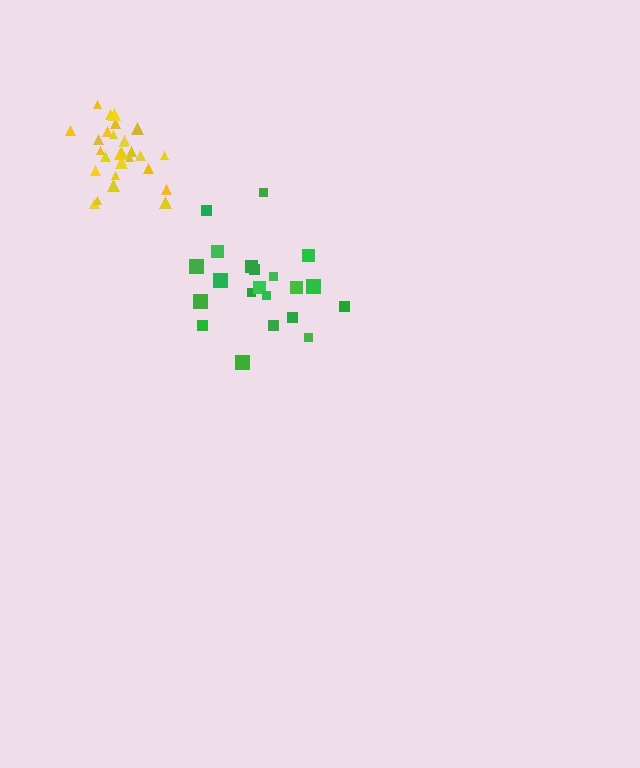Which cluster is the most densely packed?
Yellow.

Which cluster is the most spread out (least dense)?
Green.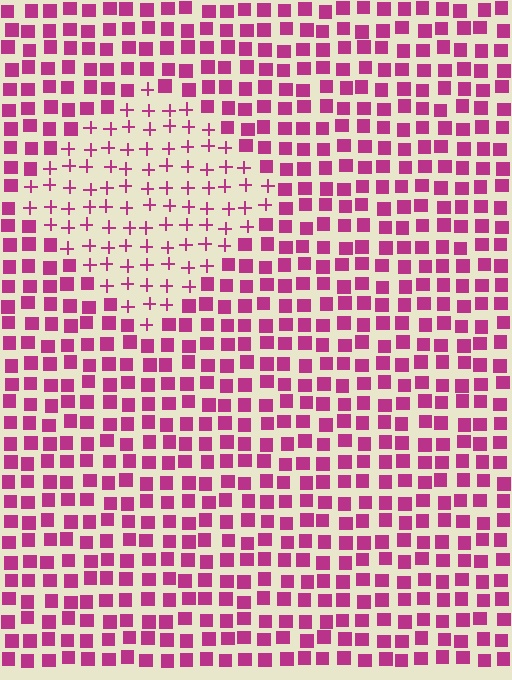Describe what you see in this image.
The image is filled with small magenta elements arranged in a uniform grid. A diamond-shaped region contains plus signs, while the surrounding area contains squares. The boundary is defined purely by the change in element shape.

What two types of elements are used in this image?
The image uses plus signs inside the diamond region and squares outside it.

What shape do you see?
I see a diamond.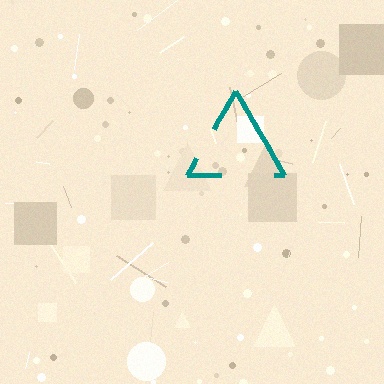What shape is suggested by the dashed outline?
The dashed outline suggests a triangle.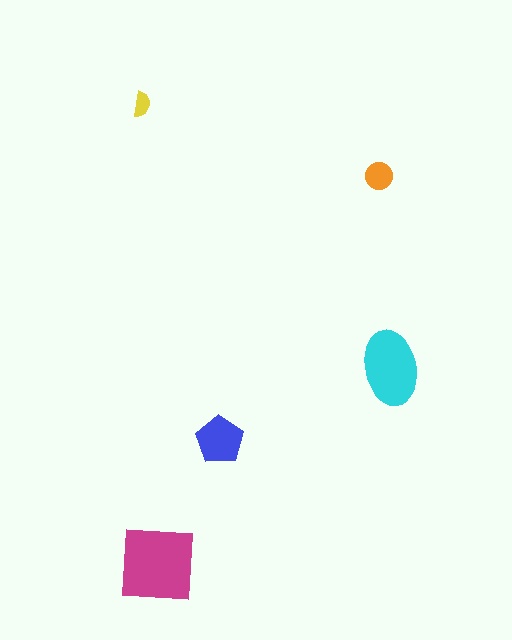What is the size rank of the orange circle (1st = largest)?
4th.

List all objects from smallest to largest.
The yellow semicircle, the orange circle, the blue pentagon, the cyan ellipse, the magenta square.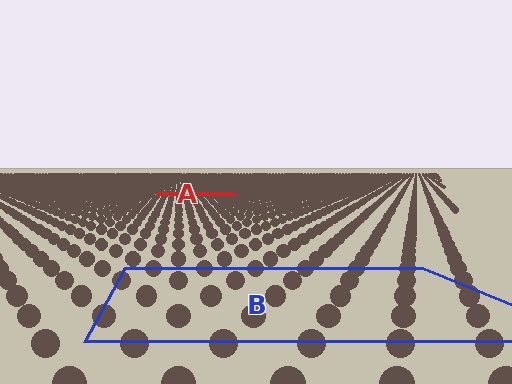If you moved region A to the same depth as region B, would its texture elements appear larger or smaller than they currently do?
They would appear larger. At a closer depth, the same texture elements are projected at a bigger on-screen size.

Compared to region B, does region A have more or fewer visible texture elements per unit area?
Region A has more texture elements per unit area — they are packed more densely because it is farther away.